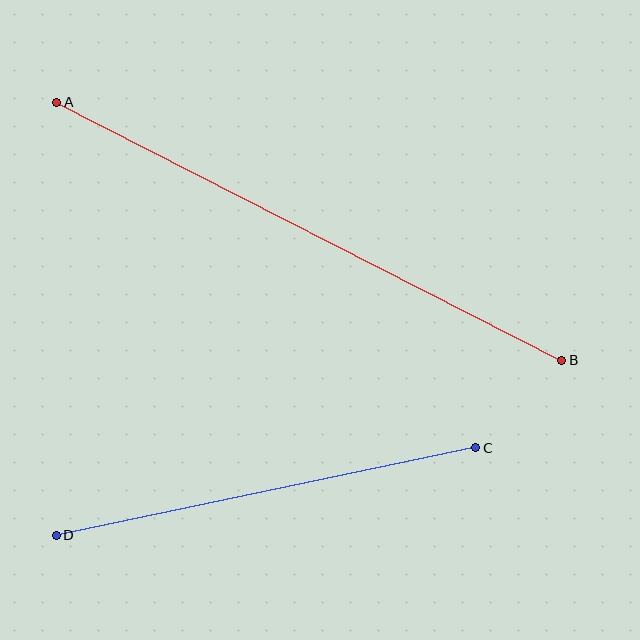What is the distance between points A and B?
The distance is approximately 567 pixels.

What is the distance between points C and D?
The distance is approximately 429 pixels.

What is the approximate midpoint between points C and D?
The midpoint is at approximately (266, 491) pixels.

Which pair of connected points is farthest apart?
Points A and B are farthest apart.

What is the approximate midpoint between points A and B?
The midpoint is at approximately (309, 231) pixels.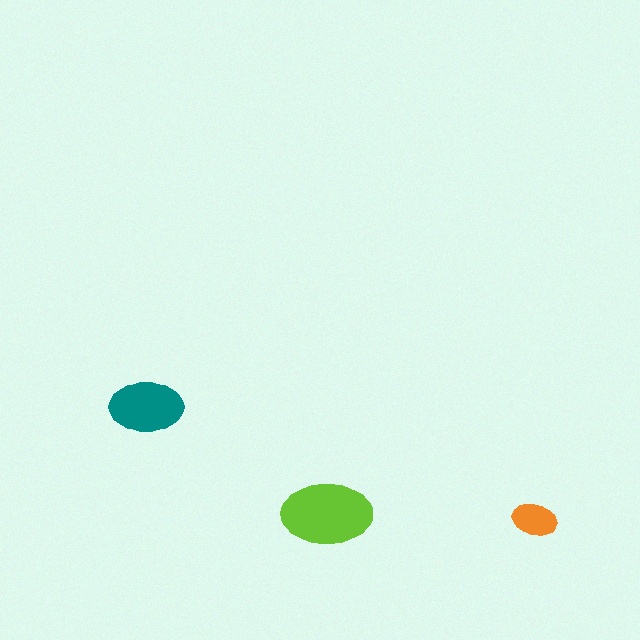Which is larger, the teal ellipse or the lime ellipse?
The lime one.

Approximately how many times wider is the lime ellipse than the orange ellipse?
About 2 times wider.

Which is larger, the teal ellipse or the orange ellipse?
The teal one.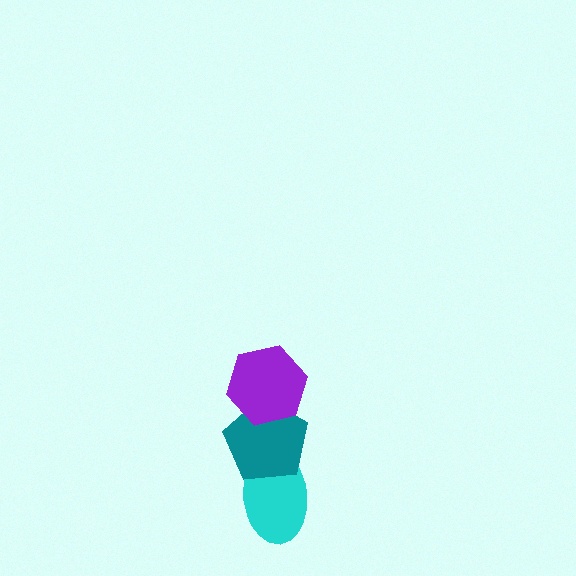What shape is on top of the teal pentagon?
The purple hexagon is on top of the teal pentagon.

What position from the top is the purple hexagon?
The purple hexagon is 1st from the top.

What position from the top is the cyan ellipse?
The cyan ellipse is 3rd from the top.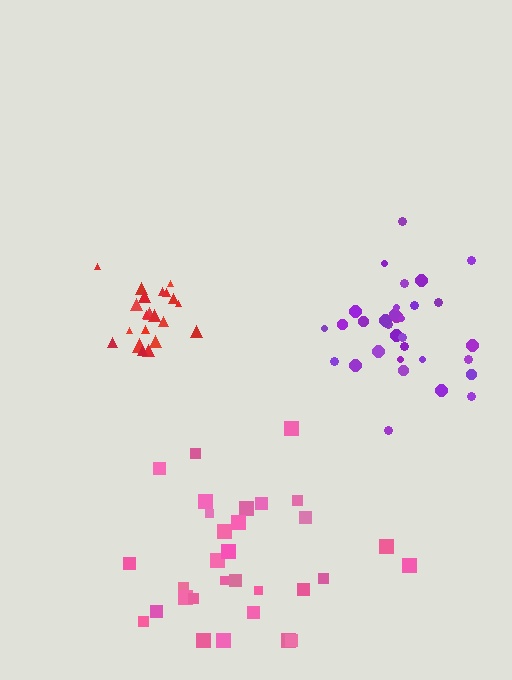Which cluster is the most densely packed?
Red.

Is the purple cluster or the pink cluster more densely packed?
Purple.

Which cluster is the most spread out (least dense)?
Pink.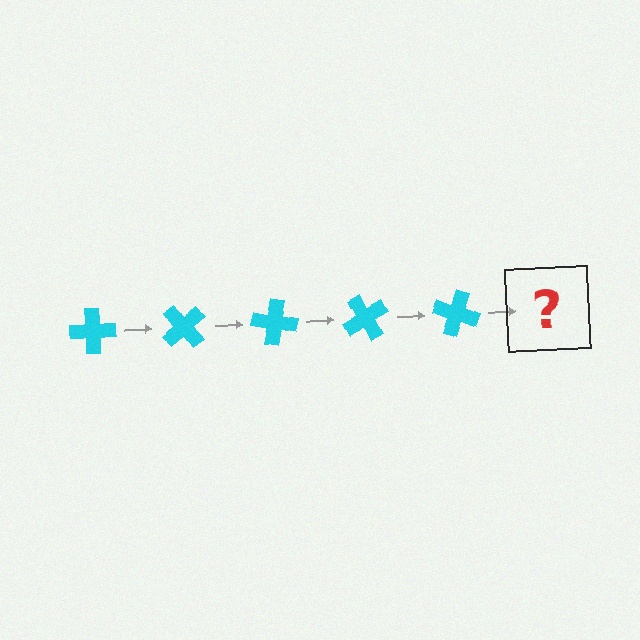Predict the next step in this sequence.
The next step is a cyan cross rotated 250 degrees.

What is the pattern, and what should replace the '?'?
The pattern is that the cross rotates 50 degrees each step. The '?' should be a cyan cross rotated 250 degrees.